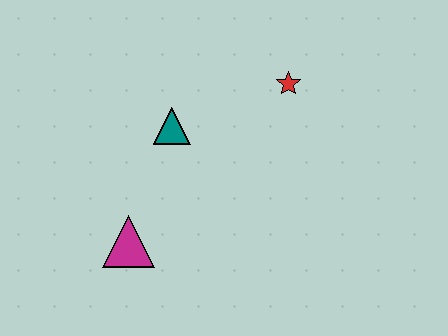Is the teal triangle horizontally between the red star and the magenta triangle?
Yes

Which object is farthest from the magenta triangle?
The red star is farthest from the magenta triangle.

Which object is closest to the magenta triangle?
The teal triangle is closest to the magenta triangle.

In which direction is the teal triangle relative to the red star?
The teal triangle is to the left of the red star.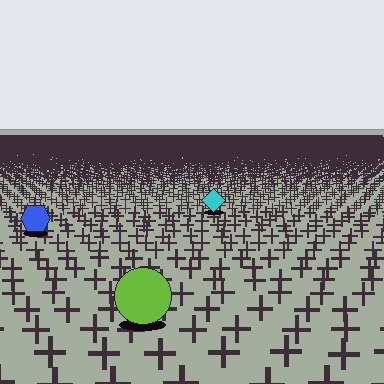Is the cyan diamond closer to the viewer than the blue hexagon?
No. The blue hexagon is closer — you can tell from the texture gradient: the ground texture is coarser near it.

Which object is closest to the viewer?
The lime circle is closest. The texture marks near it are larger and more spread out.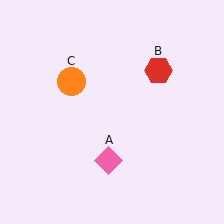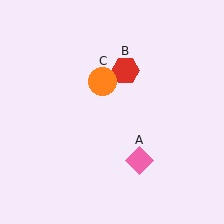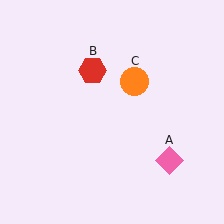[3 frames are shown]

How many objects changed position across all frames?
3 objects changed position: pink diamond (object A), red hexagon (object B), orange circle (object C).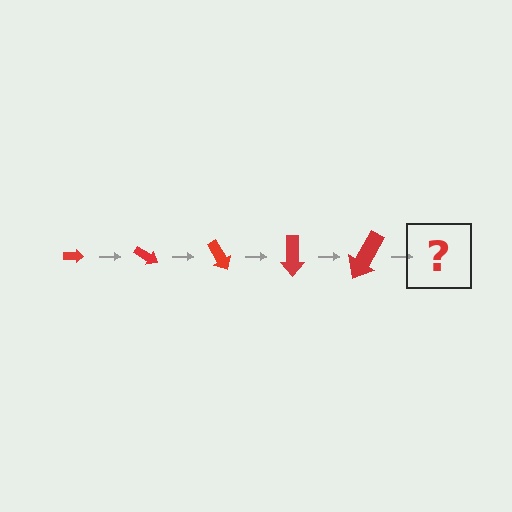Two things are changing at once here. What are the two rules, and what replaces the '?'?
The two rules are that the arrow grows larger each step and it rotates 30 degrees each step. The '?' should be an arrow, larger than the previous one and rotated 150 degrees from the start.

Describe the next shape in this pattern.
It should be an arrow, larger than the previous one and rotated 150 degrees from the start.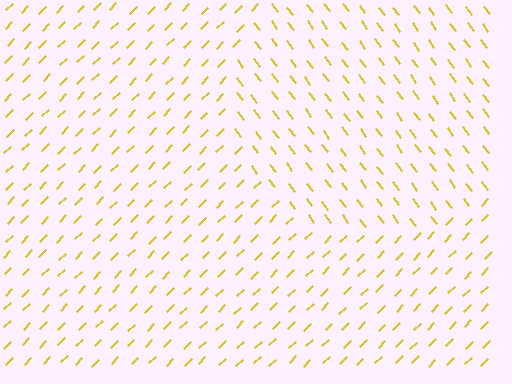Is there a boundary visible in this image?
Yes, there is a texture boundary formed by a change in line orientation.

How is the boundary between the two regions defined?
The boundary is defined purely by a change in line orientation (approximately 82 degrees difference). All lines are the same color and thickness.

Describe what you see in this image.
The image is filled with small yellow line segments. A circle region in the image has lines oriented differently from the surrounding lines, creating a visible texture boundary.